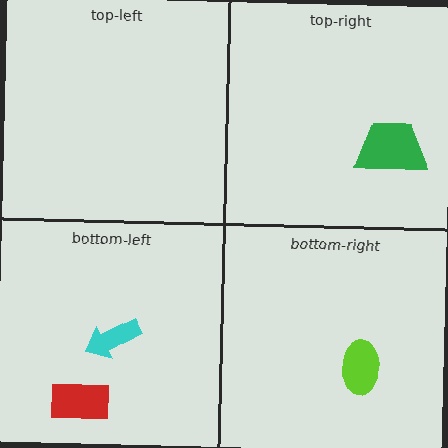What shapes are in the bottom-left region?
The red rectangle, the cyan arrow.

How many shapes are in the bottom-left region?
2.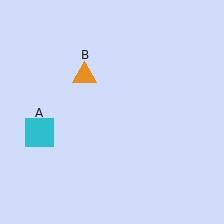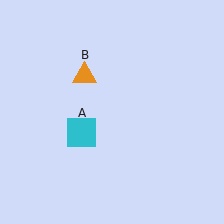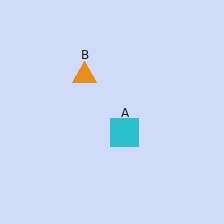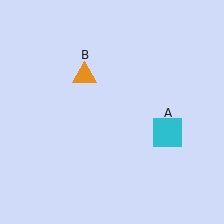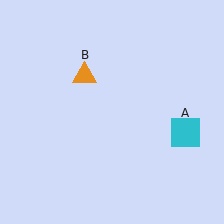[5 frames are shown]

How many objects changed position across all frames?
1 object changed position: cyan square (object A).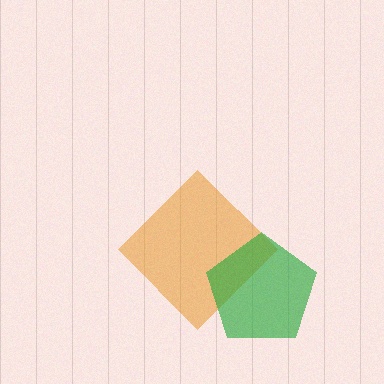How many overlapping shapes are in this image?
There are 2 overlapping shapes in the image.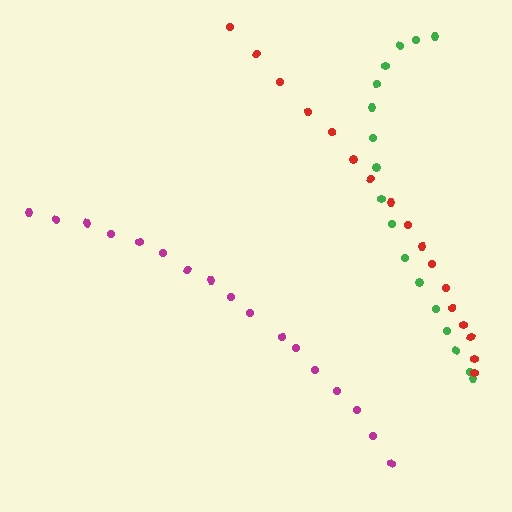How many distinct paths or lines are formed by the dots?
There are 3 distinct paths.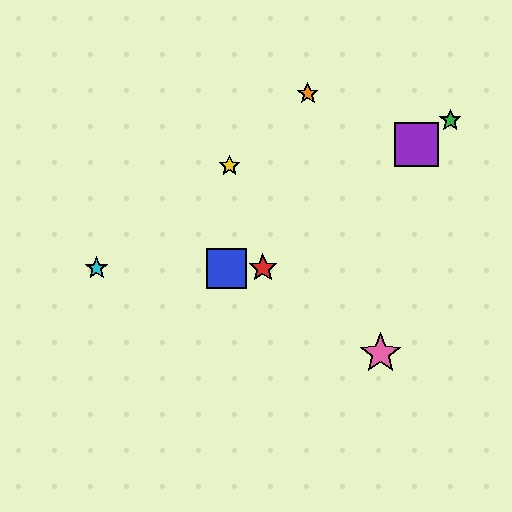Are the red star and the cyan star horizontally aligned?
Yes, both are at y≈268.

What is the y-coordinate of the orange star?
The orange star is at y≈94.